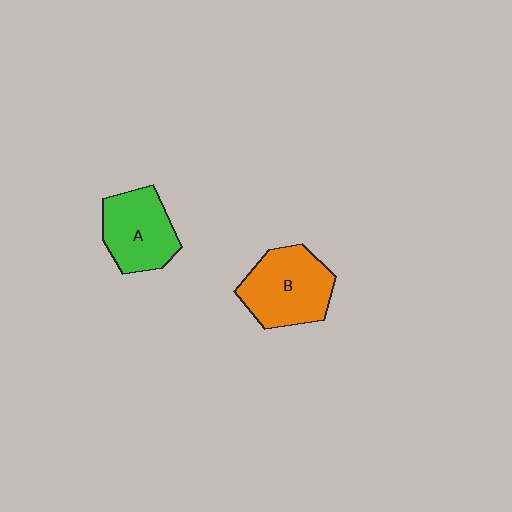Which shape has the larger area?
Shape B (orange).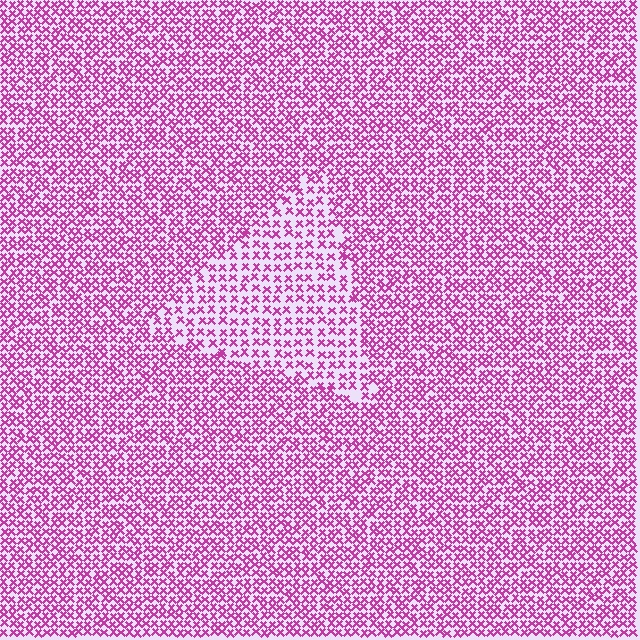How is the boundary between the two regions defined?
The boundary is defined by a change in element density (approximately 1.7x ratio). All elements are the same color, size, and shape.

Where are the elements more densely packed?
The elements are more densely packed outside the triangle boundary.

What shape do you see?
I see a triangle.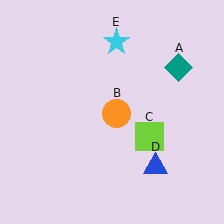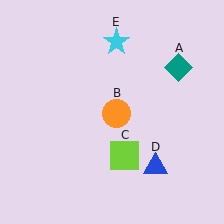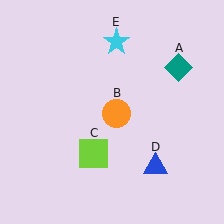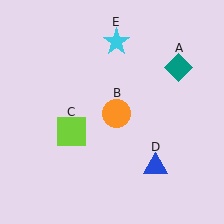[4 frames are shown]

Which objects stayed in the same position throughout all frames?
Teal diamond (object A) and orange circle (object B) and blue triangle (object D) and cyan star (object E) remained stationary.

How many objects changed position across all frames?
1 object changed position: lime square (object C).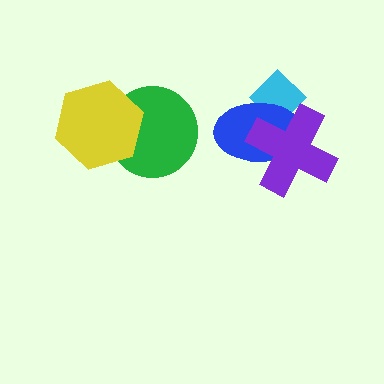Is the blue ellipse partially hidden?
Yes, it is partially covered by another shape.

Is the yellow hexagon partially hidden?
No, no other shape covers it.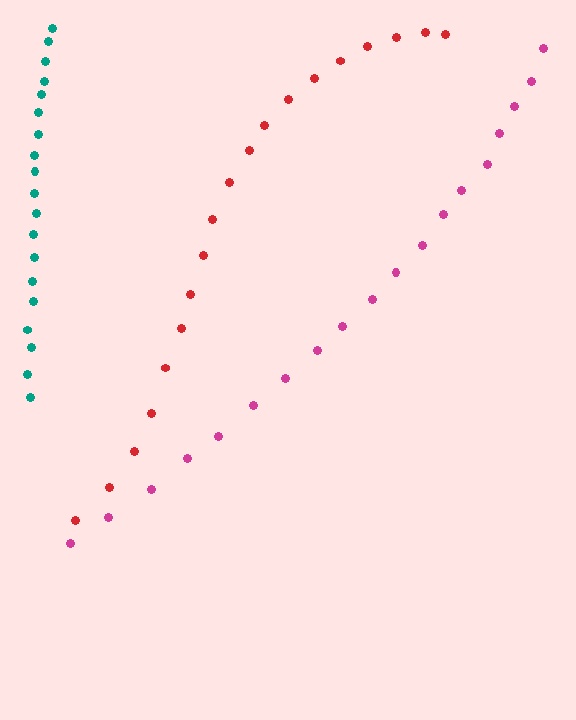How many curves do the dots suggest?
There are 3 distinct paths.